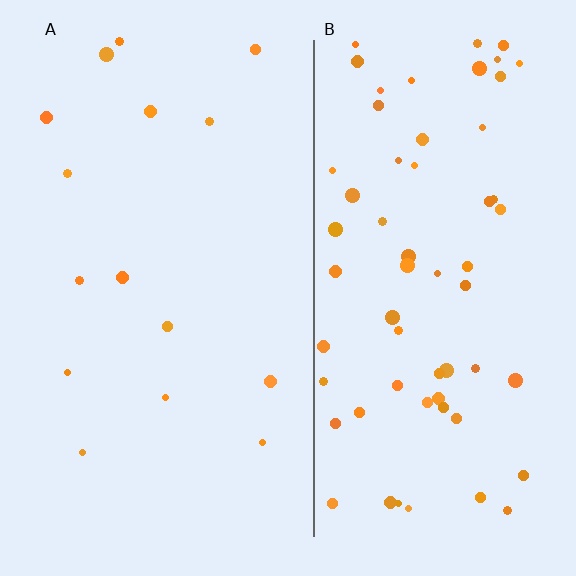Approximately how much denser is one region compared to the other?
Approximately 4.1× — region B over region A.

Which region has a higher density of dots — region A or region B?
B (the right).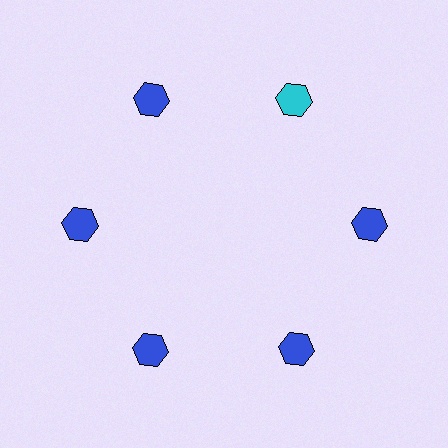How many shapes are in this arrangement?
There are 6 shapes arranged in a ring pattern.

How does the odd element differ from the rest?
It has a different color: cyan instead of blue.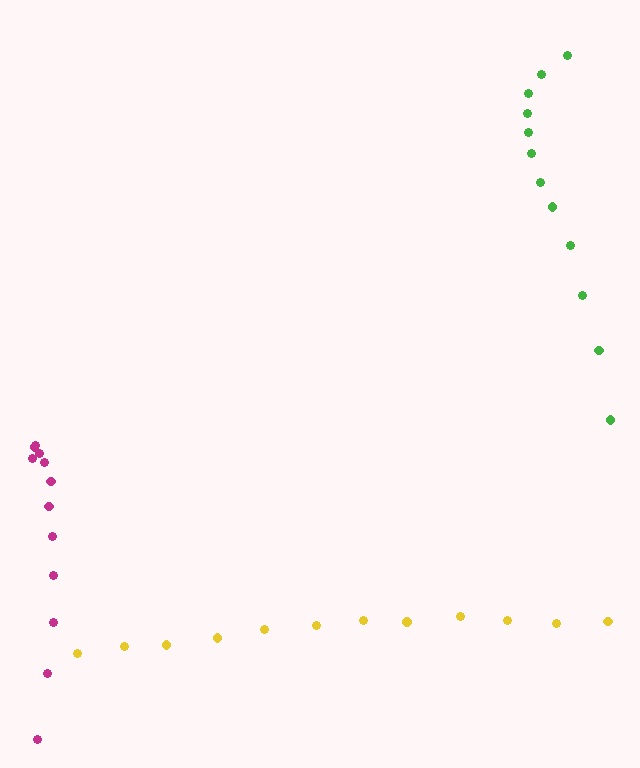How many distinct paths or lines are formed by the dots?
There are 3 distinct paths.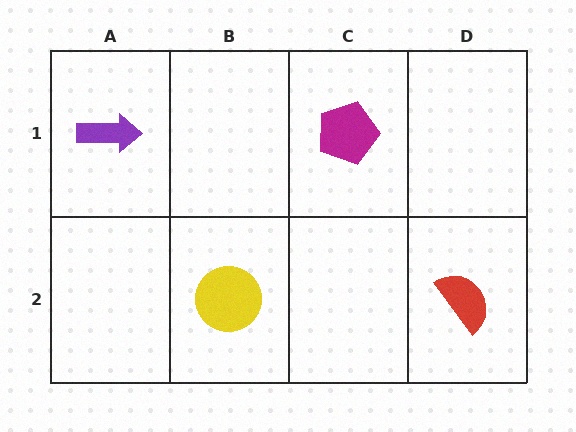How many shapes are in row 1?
2 shapes.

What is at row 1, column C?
A magenta pentagon.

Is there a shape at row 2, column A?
No, that cell is empty.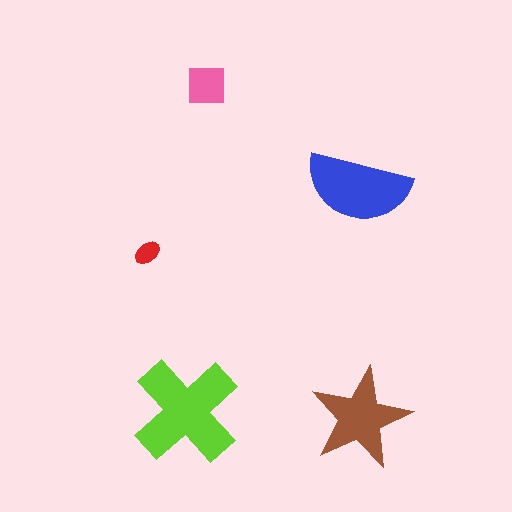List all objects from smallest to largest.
The red ellipse, the pink square, the brown star, the blue semicircle, the lime cross.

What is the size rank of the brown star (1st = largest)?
3rd.